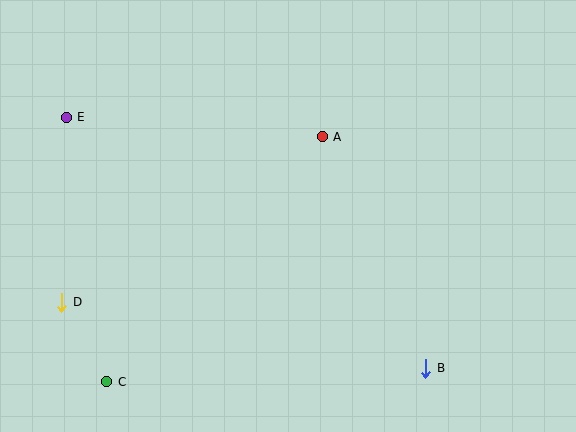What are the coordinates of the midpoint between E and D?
The midpoint between E and D is at (64, 210).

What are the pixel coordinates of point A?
Point A is at (322, 137).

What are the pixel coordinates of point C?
Point C is at (107, 382).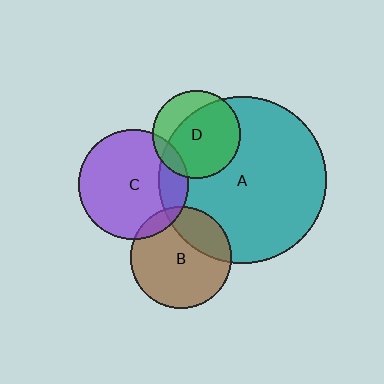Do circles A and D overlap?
Yes.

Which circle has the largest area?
Circle A (teal).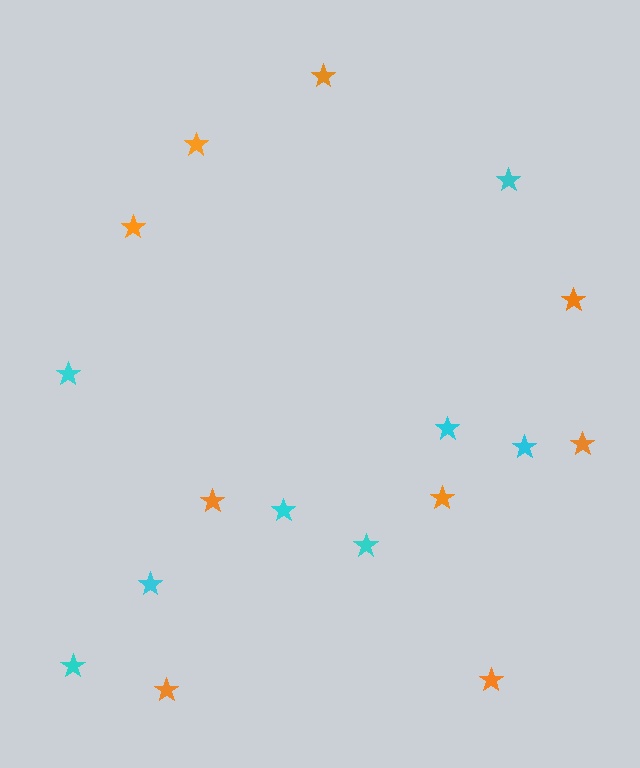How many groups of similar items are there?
There are 2 groups: one group of cyan stars (8) and one group of orange stars (9).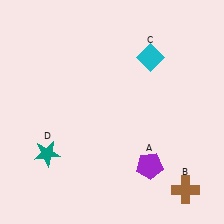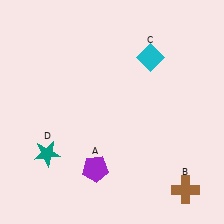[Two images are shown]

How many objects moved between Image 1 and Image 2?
1 object moved between the two images.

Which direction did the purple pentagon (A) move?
The purple pentagon (A) moved left.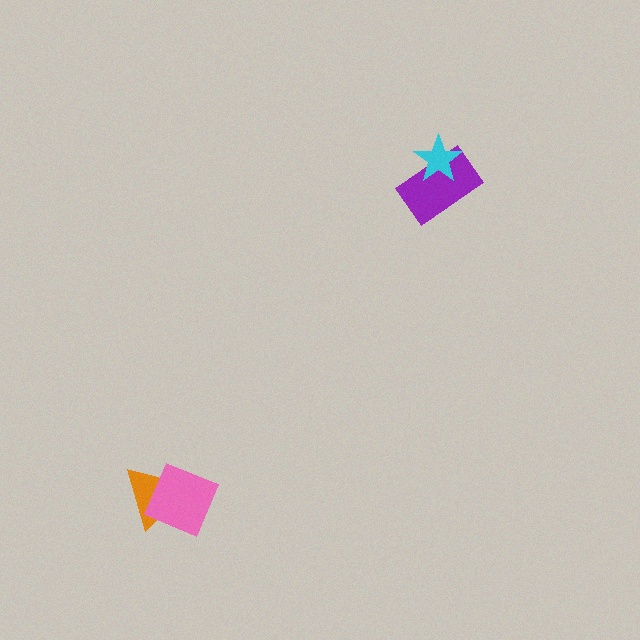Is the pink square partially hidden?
No, no other shape covers it.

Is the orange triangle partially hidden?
Yes, it is partially covered by another shape.